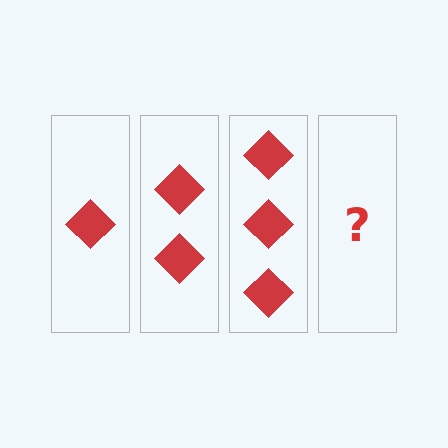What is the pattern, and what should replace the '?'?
The pattern is that each step adds one more diamond. The '?' should be 4 diamonds.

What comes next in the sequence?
The next element should be 4 diamonds.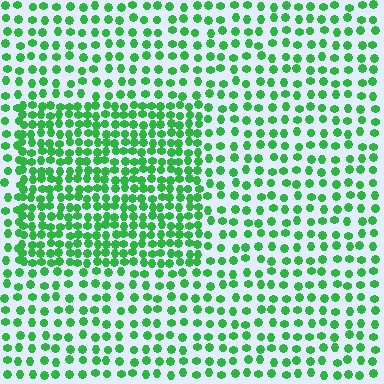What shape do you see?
I see a rectangle.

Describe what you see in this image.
The image contains small green elements arranged at two different densities. A rectangle-shaped region is visible where the elements are more densely packed than the surrounding area.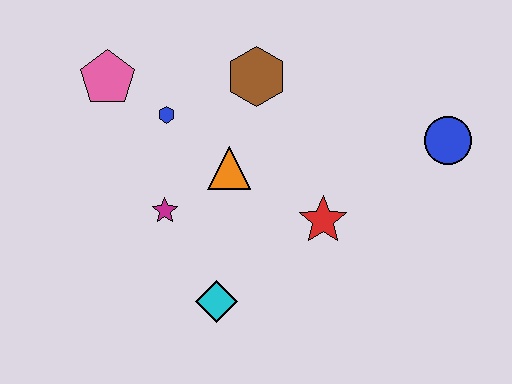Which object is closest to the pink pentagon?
The blue hexagon is closest to the pink pentagon.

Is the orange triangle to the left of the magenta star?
No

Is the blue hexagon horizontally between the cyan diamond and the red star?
No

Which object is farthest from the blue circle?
The pink pentagon is farthest from the blue circle.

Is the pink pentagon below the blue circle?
No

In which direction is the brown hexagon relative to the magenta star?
The brown hexagon is above the magenta star.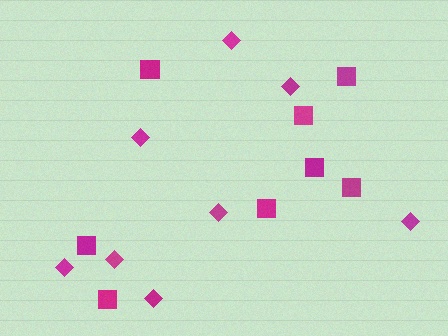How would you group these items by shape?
There are 2 groups: one group of squares (8) and one group of diamonds (8).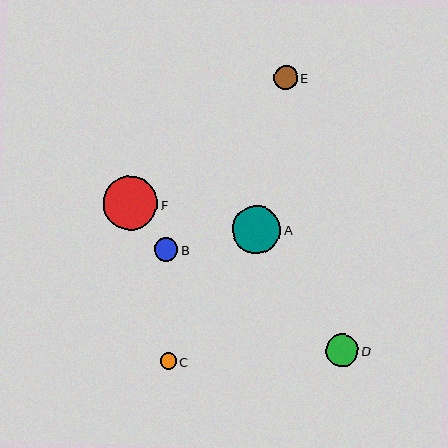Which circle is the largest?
Circle F is the largest with a size of approximately 54 pixels.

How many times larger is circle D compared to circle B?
Circle D is approximately 1.4 times the size of circle B.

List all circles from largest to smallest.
From largest to smallest: F, A, D, E, B, C.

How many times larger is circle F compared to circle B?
Circle F is approximately 2.2 times the size of circle B.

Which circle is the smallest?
Circle C is the smallest with a size of approximately 16 pixels.